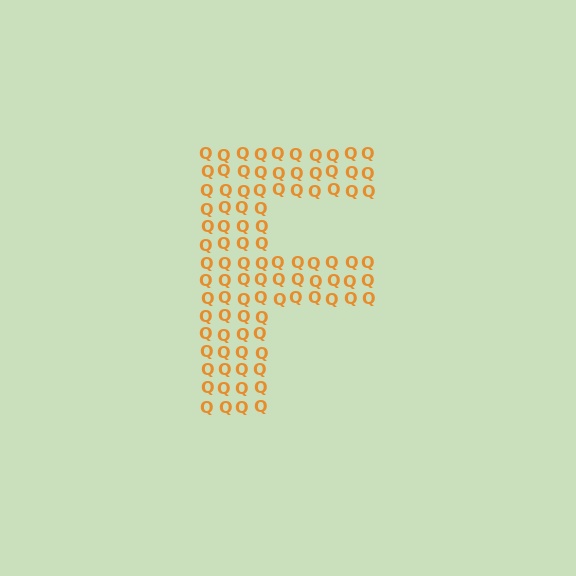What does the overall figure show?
The overall figure shows the letter F.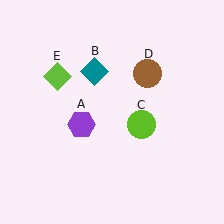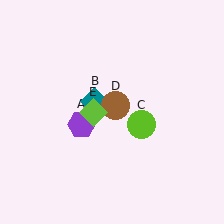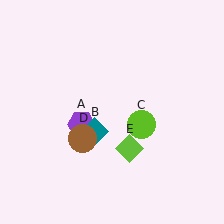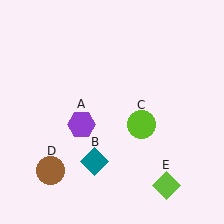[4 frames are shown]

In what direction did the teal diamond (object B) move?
The teal diamond (object B) moved down.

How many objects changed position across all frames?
3 objects changed position: teal diamond (object B), brown circle (object D), lime diamond (object E).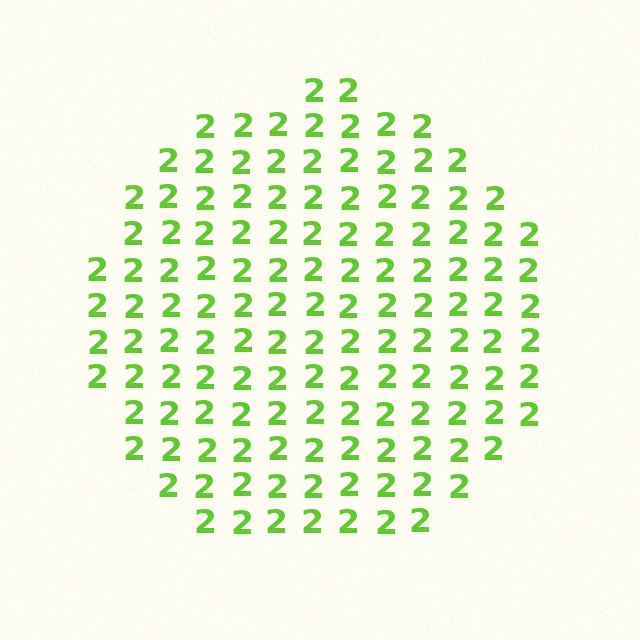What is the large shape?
The large shape is a circle.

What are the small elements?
The small elements are digit 2's.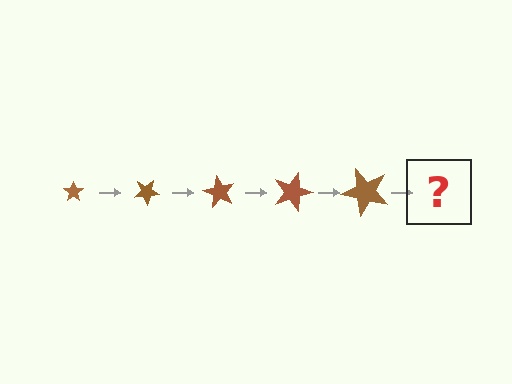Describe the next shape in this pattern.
It should be a star, larger than the previous one and rotated 150 degrees from the start.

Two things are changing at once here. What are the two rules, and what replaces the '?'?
The two rules are that the star grows larger each step and it rotates 30 degrees each step. The '?' should be a star, larger than the previous one and rotated 150 degrees from the start.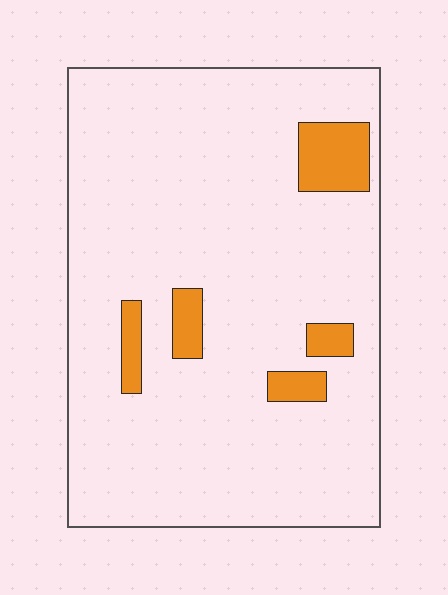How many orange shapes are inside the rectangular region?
5.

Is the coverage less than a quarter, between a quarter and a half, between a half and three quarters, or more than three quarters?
Less than a quarter.